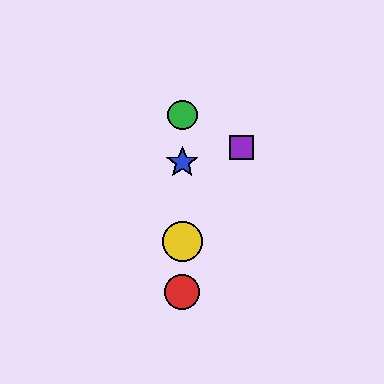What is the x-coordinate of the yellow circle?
The yellow circle is at x≈182.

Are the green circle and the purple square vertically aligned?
No, the green circle is at x≈182 and the purple square is at x≈241.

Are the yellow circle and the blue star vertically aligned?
Yes, both are at x≈182.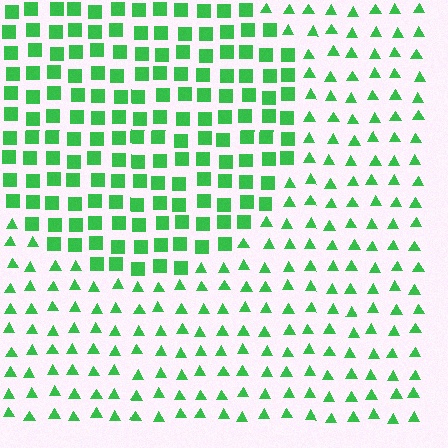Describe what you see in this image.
The image is filled with small green elements arranged in a uniform grid. A circle-shaped region contains squares, while the surrounding area contains triangles. The boundary is defined purely by the change in element shape.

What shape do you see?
I see a circle.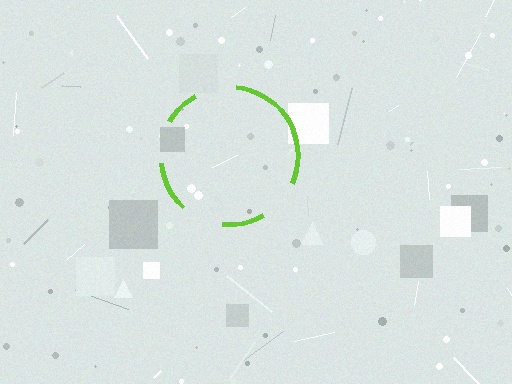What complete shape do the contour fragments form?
The contour fragments form a circle.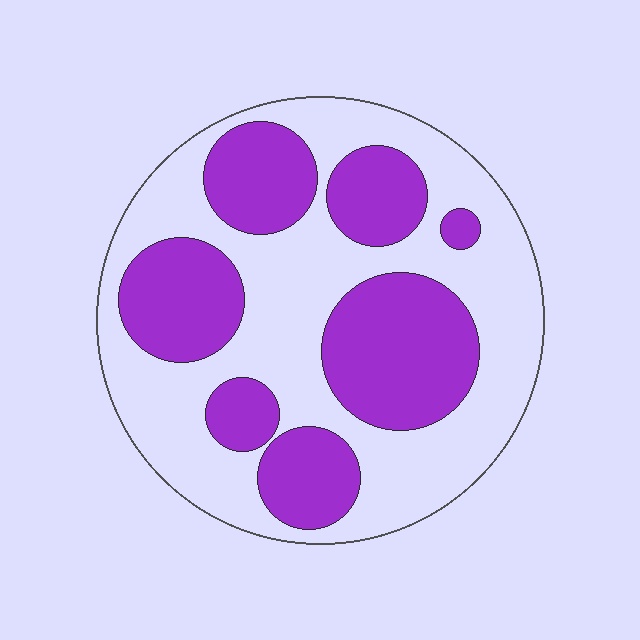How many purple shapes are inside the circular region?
7.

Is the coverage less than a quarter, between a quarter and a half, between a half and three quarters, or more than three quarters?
Between a quarter and a half.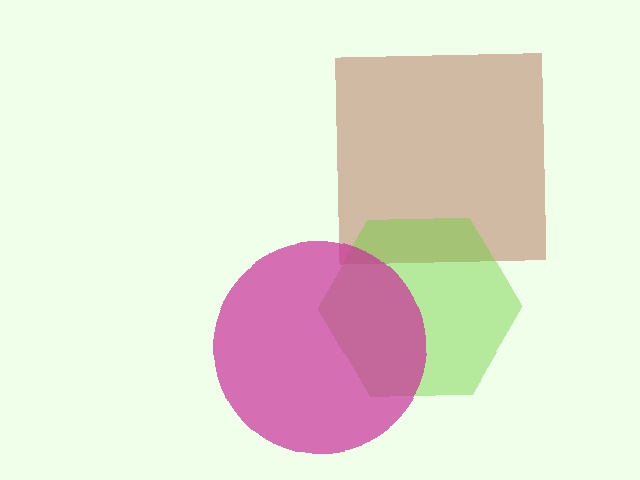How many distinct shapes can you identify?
There are 3 distinct shapes: a brown square, a lime hexagon, a magenta circle.